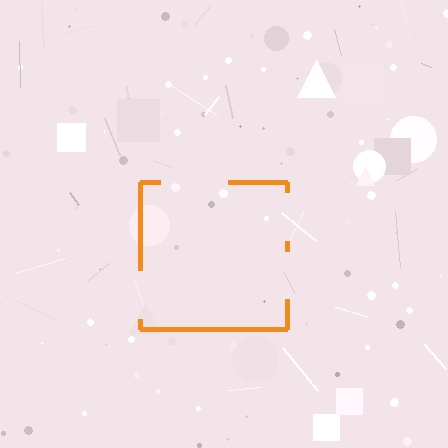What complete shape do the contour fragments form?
The contour fragments form a square.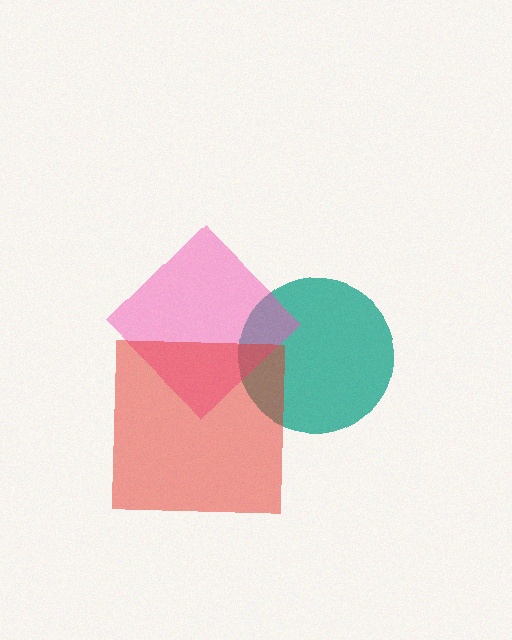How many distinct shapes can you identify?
There are 3 distinct shapes: a teal circle, a pink diamond, a red square.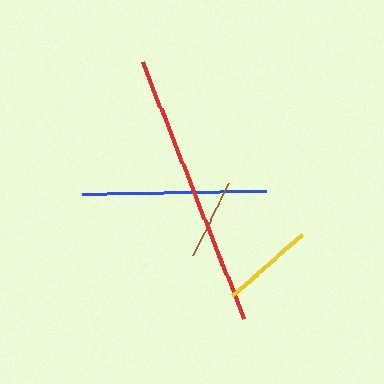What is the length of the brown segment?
The brown segment is approximately 81 pixels long.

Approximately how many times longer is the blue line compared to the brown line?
The blue line is approximately 2.3 times the length of the brown line.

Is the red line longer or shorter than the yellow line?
The red line is longer than the yellow line.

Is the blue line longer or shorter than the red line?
The red line is longer than the blue line.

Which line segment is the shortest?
The brown line is the shortest at approximately 81 pixels.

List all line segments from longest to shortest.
From longest to shortest: red, blue, yellow, brown.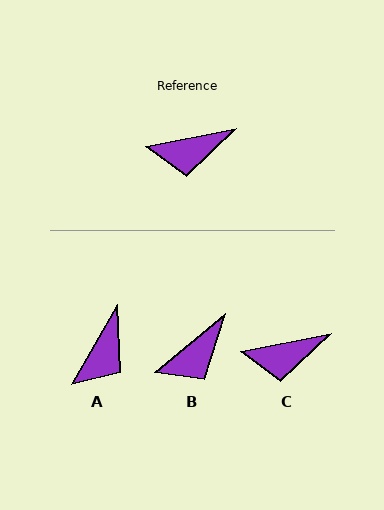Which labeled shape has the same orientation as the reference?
C.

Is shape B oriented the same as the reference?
No, it is off by about 29 degrees.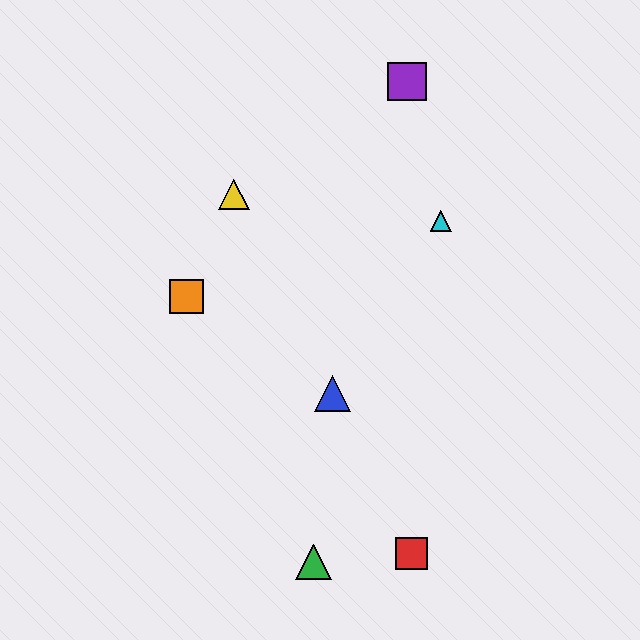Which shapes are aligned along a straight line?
The red square, the blue triangle, the yellow triangle are aligned along a straight line.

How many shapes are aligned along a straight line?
3 shapes (the red square, the blue triangle, the yellow triangle) are aligned along a straight line.